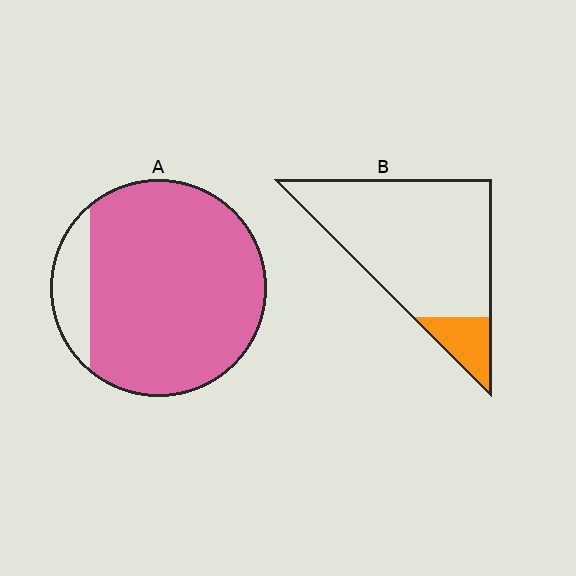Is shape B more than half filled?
No.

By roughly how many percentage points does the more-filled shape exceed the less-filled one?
By roughly 75 percentage points (A over B).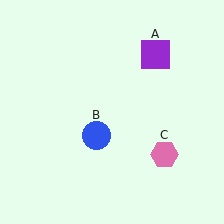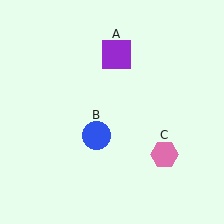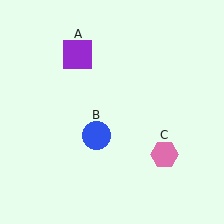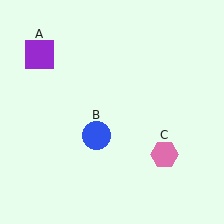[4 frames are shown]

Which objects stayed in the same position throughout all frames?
Blue circle (object B) and pink hexagon (object C) remained stationary.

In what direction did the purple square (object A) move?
The purple square (object A) moved left.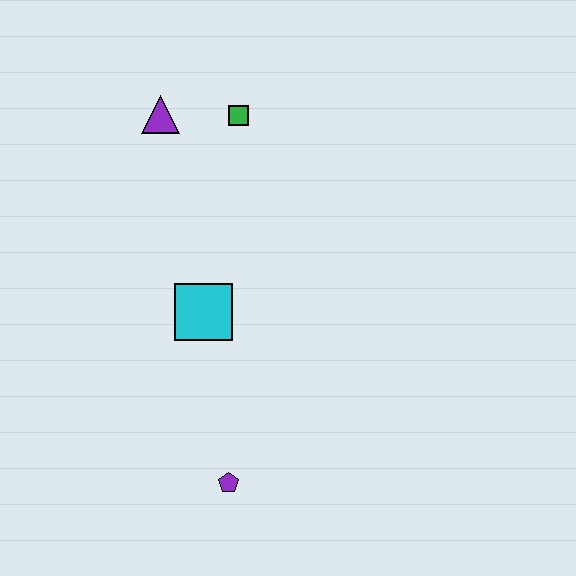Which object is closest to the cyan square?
The purple pentagon is closest to the cyan square.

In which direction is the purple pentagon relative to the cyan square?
The purple pentagon is below the cyan square.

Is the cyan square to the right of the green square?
No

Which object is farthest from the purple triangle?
The purple pentagon is farthest from the purple triangle.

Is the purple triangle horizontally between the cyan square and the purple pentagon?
No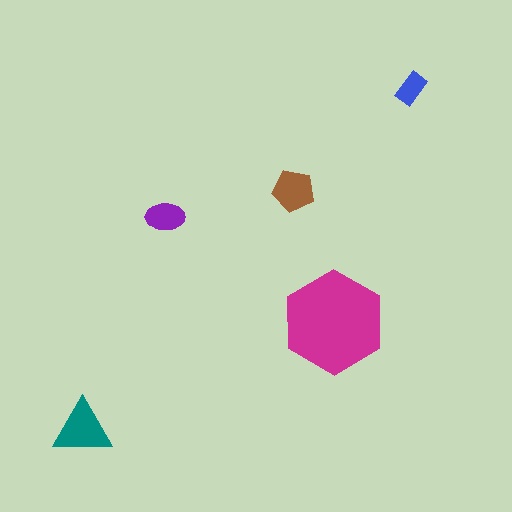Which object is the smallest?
The blue rectangle.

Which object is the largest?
The magenta hexagon.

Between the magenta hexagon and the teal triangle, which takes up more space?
The magenta hexagon.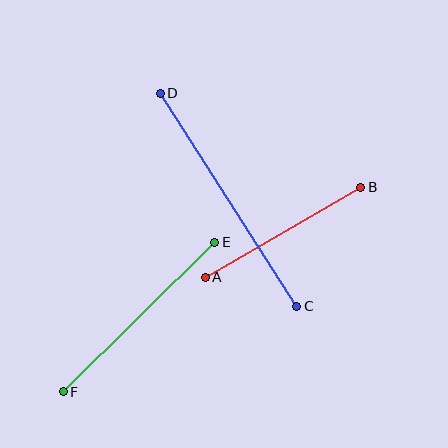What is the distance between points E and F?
The distance is approximately 213 pixels.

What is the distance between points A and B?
The distance is approximately 180 pixels.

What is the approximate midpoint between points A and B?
The midpoint is at approximately (283, 232) pixels.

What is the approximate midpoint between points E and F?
The midpoint is at approximately (139, 317) pixels.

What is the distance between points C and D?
The distance is approximately 253 pixels.